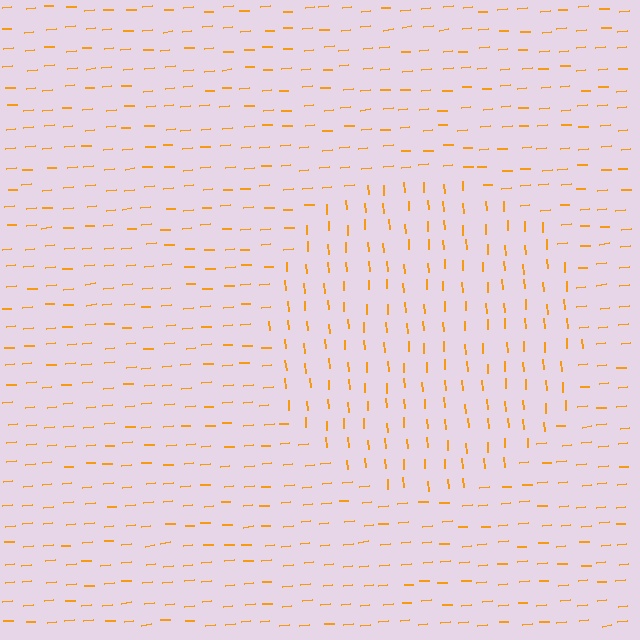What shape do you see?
I see a circle.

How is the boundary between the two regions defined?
The boundary is defined purely by a change in line orientation (approximately 89 degrees difference). All lines are the same color and thickness.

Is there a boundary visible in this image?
Yes, there is a texture boundary formed by a change in line orientation.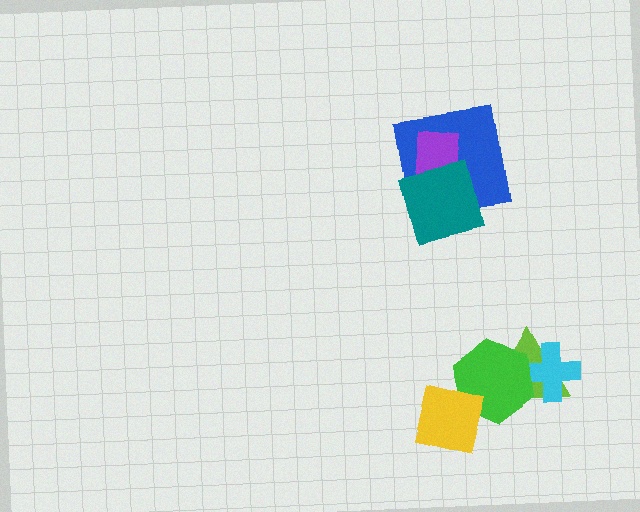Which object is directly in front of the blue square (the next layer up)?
The purple rectangle is directly in front of the blue square.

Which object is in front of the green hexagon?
The yellow square is in front of the green hexagon.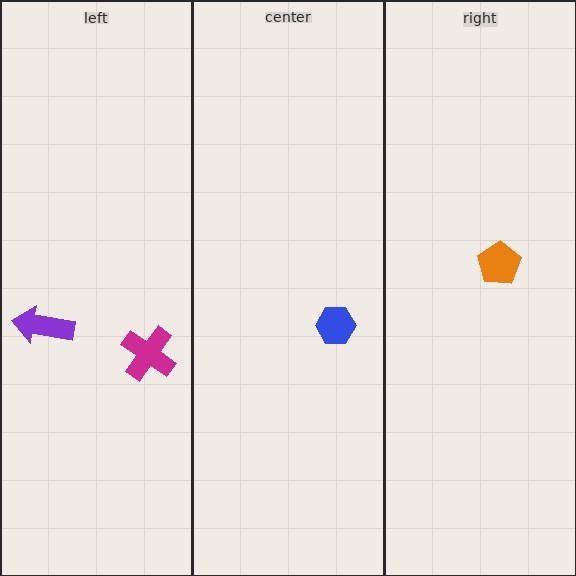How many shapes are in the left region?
2.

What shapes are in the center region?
The blue hexagon.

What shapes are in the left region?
The magenta cross, the purple arrow.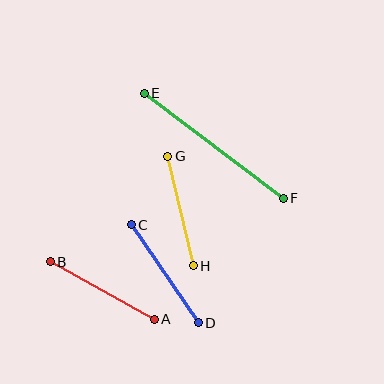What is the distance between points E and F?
The distance is approximately 174 pixels.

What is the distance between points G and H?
The distance is approximately 112 pixels.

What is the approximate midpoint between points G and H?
The midpoint is at approximately (181, 211) pixels.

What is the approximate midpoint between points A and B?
The midpoint is at approximately (102, 291) pixels.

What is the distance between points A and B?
The distance is approximately 119 pixels.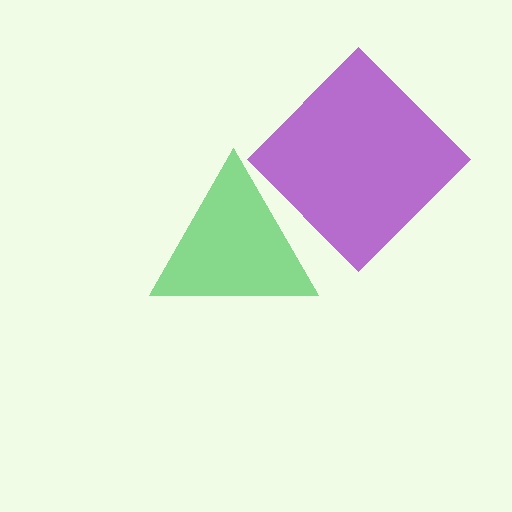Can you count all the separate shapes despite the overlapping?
Yes, there are 2 separate shapes.